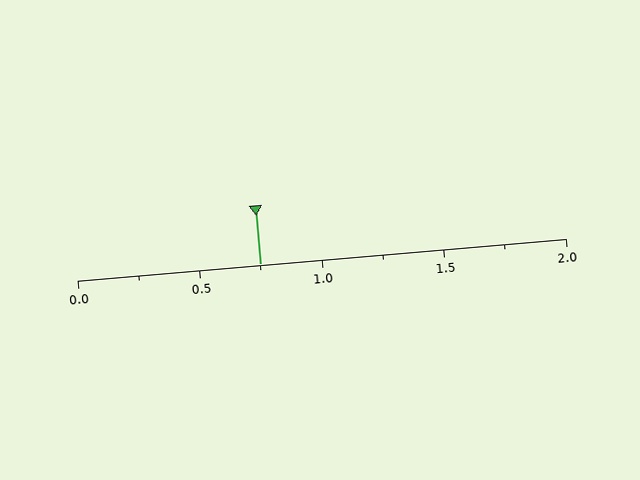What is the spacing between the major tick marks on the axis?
The major ticks are spaced 0.5 apart.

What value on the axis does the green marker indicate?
The marker indicates approximately 0.75.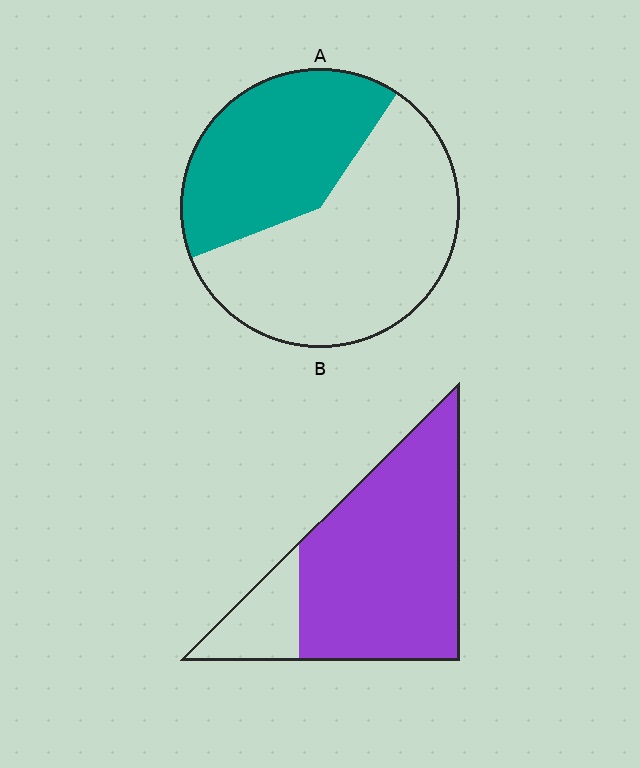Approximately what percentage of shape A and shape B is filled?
A is approximately 40% and B is approximately 80%.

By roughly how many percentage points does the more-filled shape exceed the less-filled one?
By roughly 40 percentage points (B over A).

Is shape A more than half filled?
No.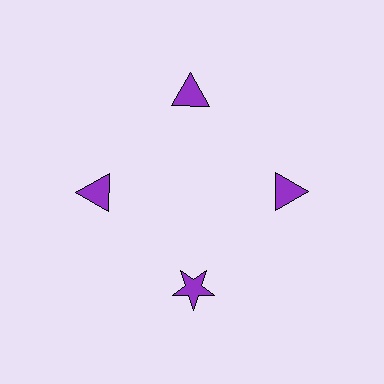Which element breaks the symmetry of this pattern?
The purple star at roughly the 6 o'clock position breaks the symmetry. All other shapes are purple triangles.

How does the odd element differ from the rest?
It has a different shape: star instead of triangle.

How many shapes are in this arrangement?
There are 4 shapes arranged in a ring pattern.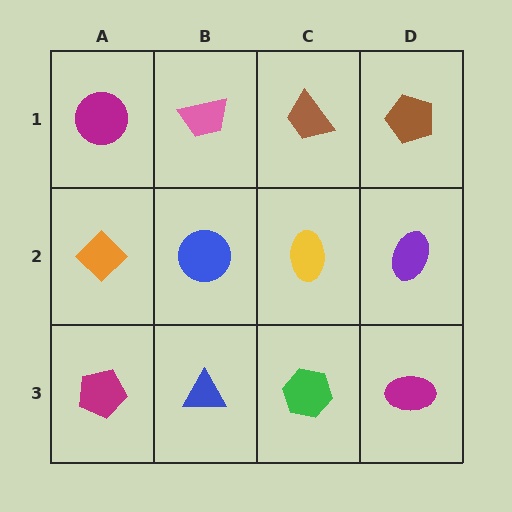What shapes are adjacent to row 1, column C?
A yellow ellipse (row 2, column C), a pink trapezoid (row 1, column B), a brown pentagon (row 1, column D).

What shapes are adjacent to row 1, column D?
A purple ellipse (row 2, column D), a brown trapezoid (row 1, column C).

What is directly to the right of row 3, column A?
A blue triangle.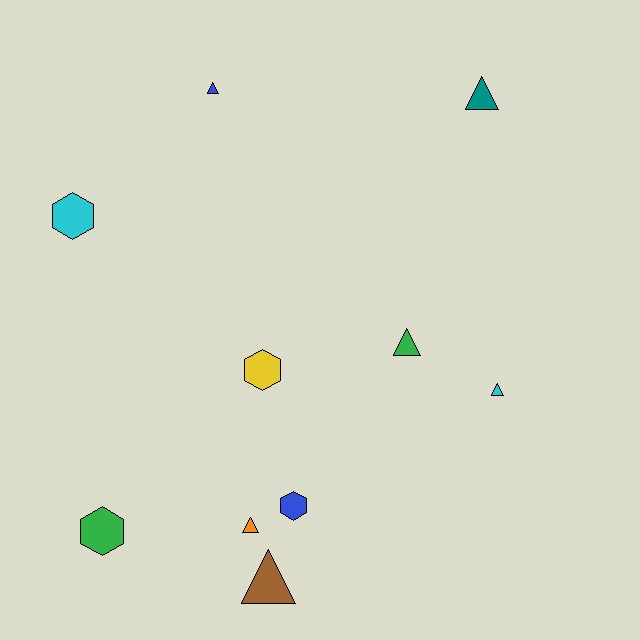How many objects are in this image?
There are 10 objects.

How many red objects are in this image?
There are no red objects.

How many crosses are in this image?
There are no crosses.